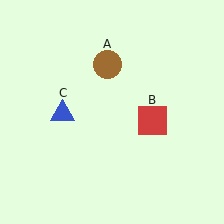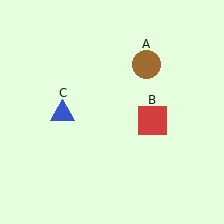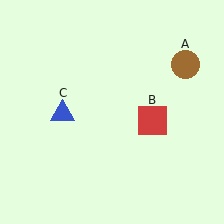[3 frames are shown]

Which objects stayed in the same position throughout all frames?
Red square (object B) and blue triangle (object C) remained stationary.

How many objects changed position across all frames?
1 object changed position: brown circle (object A).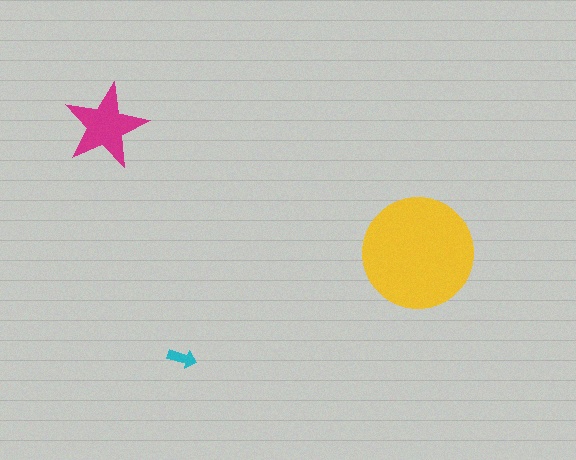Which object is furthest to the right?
The yellow circle is rightmost.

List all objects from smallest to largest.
The cyan arrow, the magenta star, the yellow circle.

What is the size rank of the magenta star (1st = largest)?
2nd.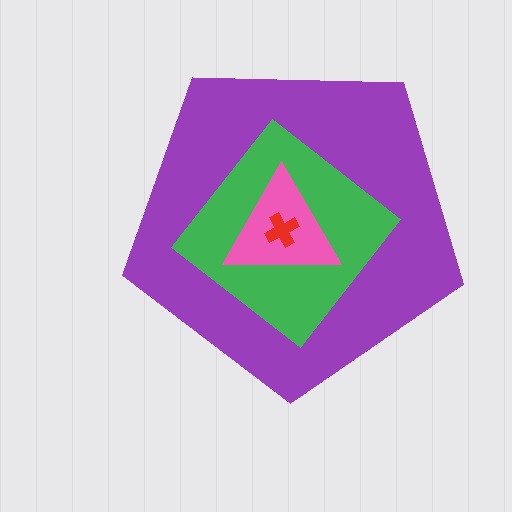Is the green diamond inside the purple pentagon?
Yes.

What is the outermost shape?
The purple pentagon.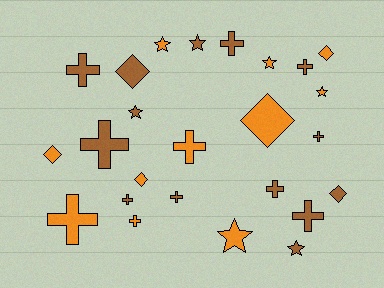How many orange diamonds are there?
There are 4 orange diamonds.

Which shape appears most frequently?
Cross, with 12 objects.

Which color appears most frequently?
Brown, with 14 objects.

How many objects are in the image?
There are 25 objects.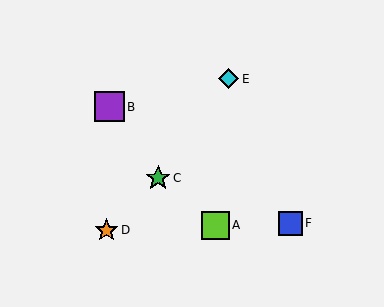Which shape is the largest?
The purple square (labeled B) is the largest.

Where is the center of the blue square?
The center of the blue square is at (290, 223).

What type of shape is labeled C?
Shape C is a green star.